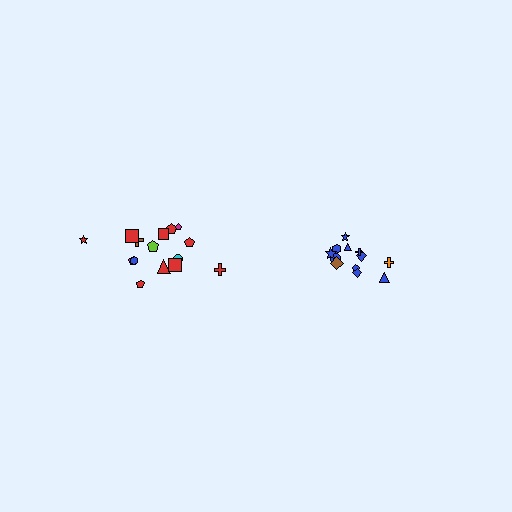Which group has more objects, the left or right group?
The left group.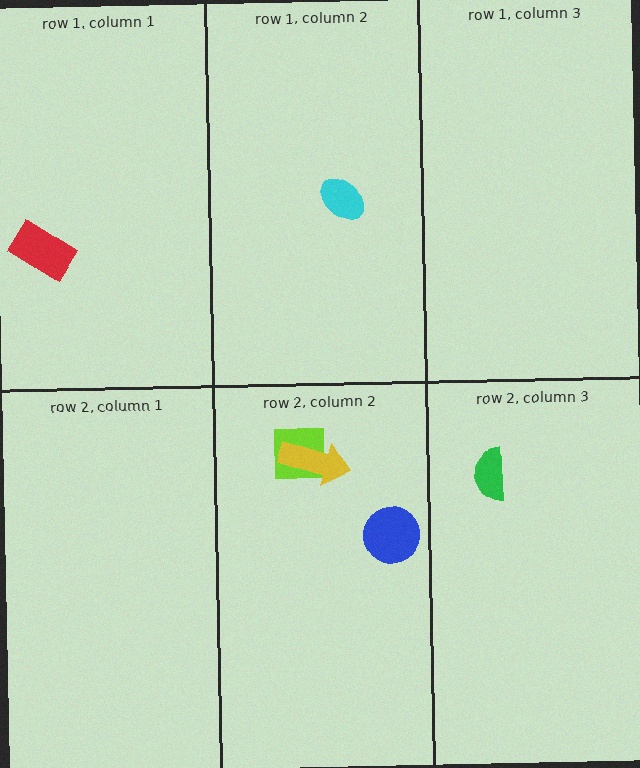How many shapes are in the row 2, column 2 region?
3.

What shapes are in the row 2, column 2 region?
The lime square, the yellow arrow, the blue circle.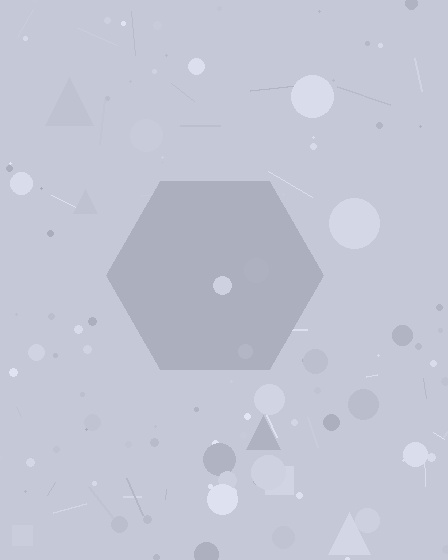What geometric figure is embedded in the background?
A hexagon is embedded in the background.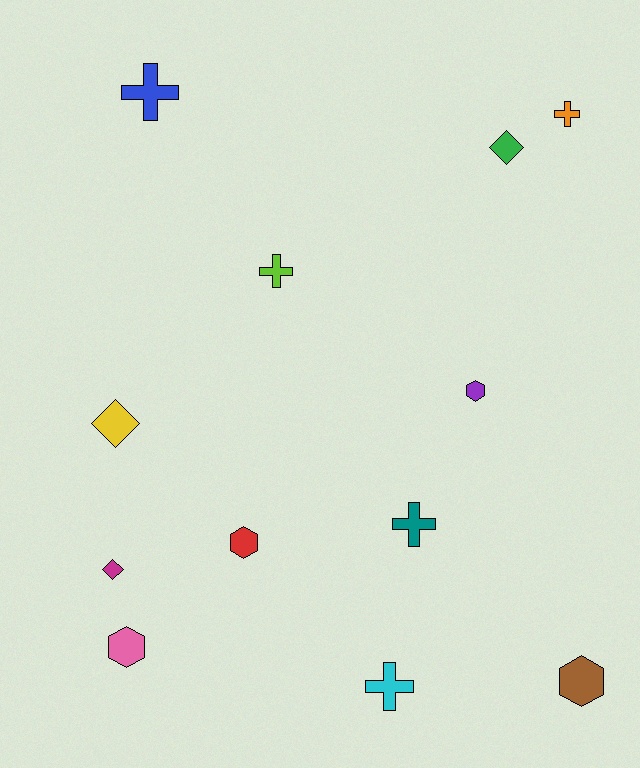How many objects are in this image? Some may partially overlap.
There are 12 objects.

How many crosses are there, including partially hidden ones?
There are 5 crosses.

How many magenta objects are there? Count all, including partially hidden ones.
There is 1 magenta object.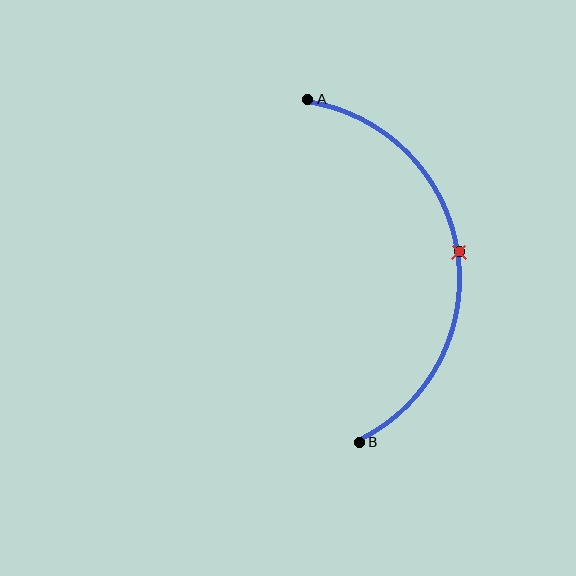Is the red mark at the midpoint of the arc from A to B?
Yes. The red mark lies on the arc at equal arc-length from both A and B — it is the arc midpoint.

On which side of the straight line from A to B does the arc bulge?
The arc bulges to the right of the straight line connecting A and B.